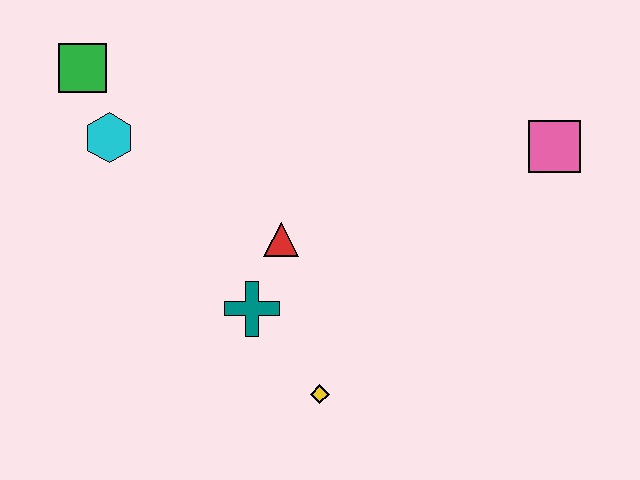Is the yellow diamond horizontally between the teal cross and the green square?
No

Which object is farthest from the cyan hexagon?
The pink square is farthest from the cyan hexagon.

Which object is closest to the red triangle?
The teal cross is closest to the red triangle.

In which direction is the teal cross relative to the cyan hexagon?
The teal cross is below the cyan hexagon.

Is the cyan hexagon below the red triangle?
No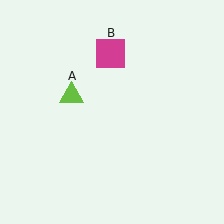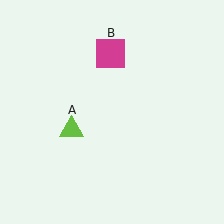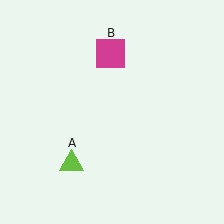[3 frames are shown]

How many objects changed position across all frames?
1 object changed position: lime triangle (object A).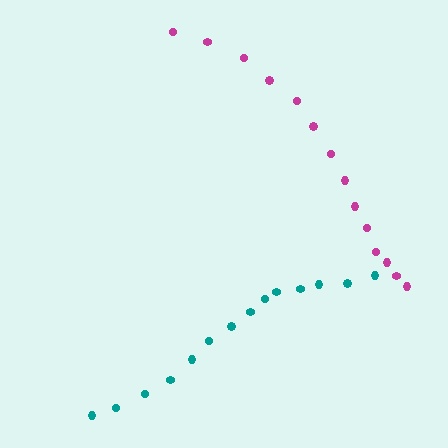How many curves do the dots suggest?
There are 2 distinct paths.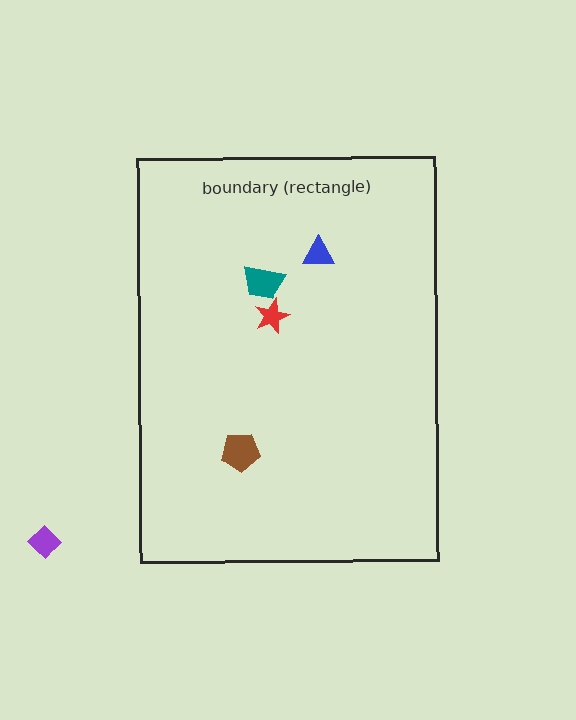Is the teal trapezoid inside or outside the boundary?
Inside.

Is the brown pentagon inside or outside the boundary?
Inside.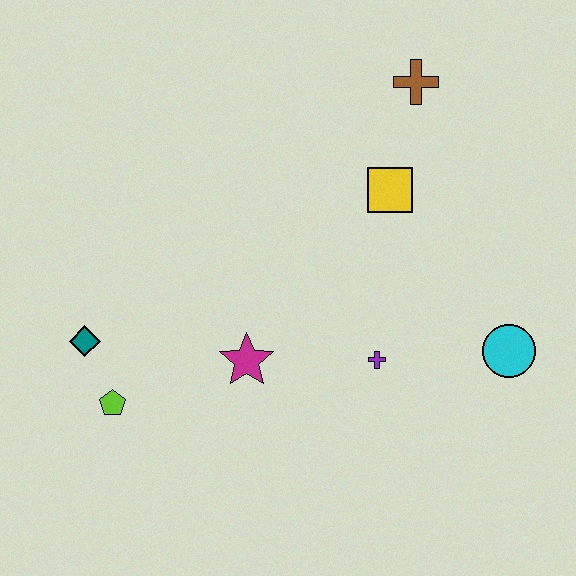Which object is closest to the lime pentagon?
The teal diamond is closest to the lime pentagon.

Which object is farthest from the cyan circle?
The teal diamond is farthest from the cyan circle.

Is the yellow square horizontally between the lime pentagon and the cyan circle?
Yes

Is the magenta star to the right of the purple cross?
No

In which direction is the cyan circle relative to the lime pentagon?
The cyan circle is to the right of the lime pentagon.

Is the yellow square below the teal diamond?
No